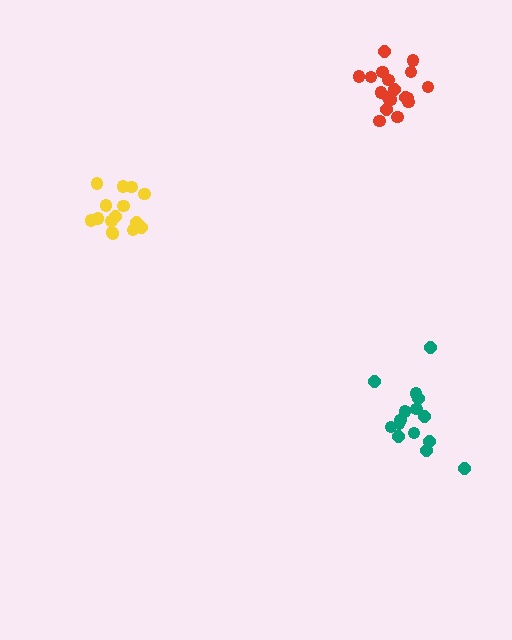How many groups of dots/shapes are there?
There are 3 groups.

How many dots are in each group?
Group 1: 15 dots, Group 2: 18 dots, Group 3: 15 dots (48 total).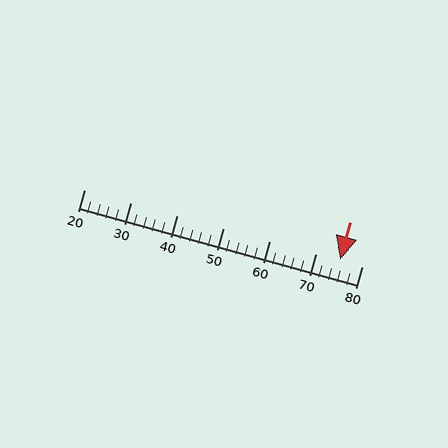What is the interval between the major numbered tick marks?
The major tick marks are spaced 10 units apart.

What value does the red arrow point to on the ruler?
The red arrow points to approximately 75.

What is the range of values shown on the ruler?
The ruler shows values from 20 to 80.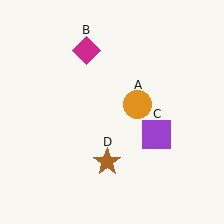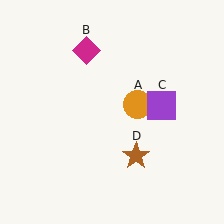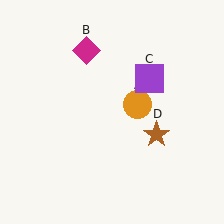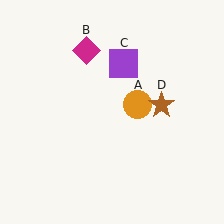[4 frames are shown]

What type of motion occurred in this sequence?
The purple square (object C), brown star (object D) rotated counterclockwise around the center of the scene.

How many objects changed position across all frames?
2 objects changed position: purple square (object C), brown star (object D).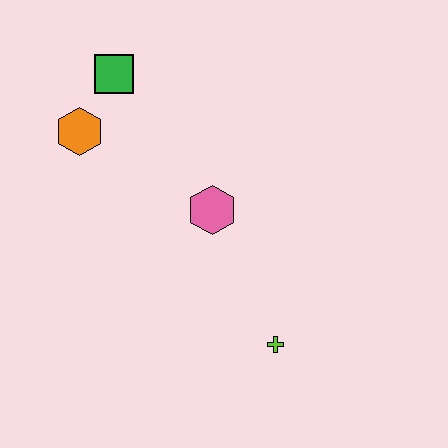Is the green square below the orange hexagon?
No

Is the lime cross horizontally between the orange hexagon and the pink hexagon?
No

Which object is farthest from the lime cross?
The green square is farthest from the lime cross.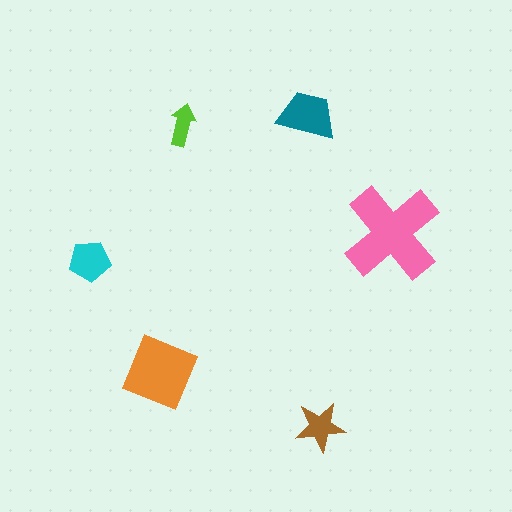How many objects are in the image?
There are 6 objects in the image.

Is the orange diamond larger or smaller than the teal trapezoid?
Larger.